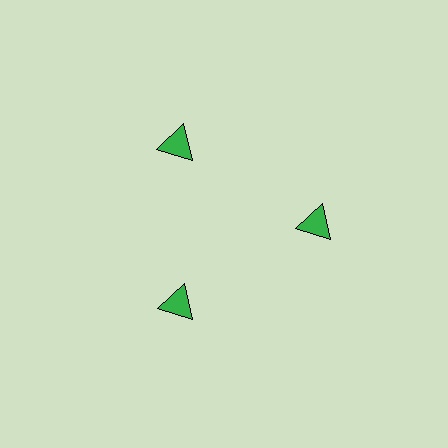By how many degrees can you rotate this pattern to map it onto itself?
The pattern maps onto itself every 120 degrees of rotation.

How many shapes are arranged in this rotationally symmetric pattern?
There are 3 shapes, arranged in 3 groups of 1.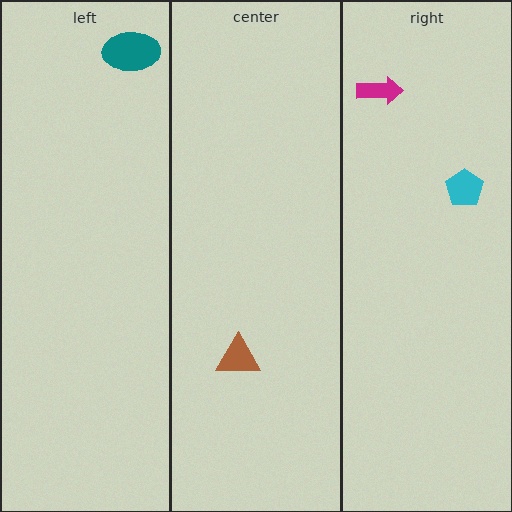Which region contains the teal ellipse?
The left region.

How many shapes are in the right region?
2.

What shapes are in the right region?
The magenta arrow, the cyan pentagon.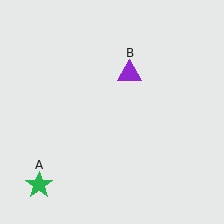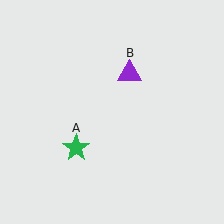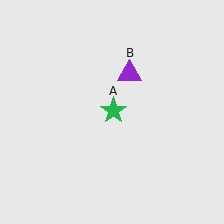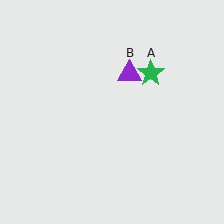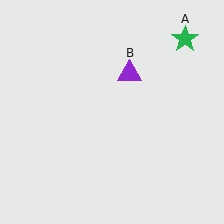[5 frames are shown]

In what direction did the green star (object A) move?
The green star (object A) moved up and to the right.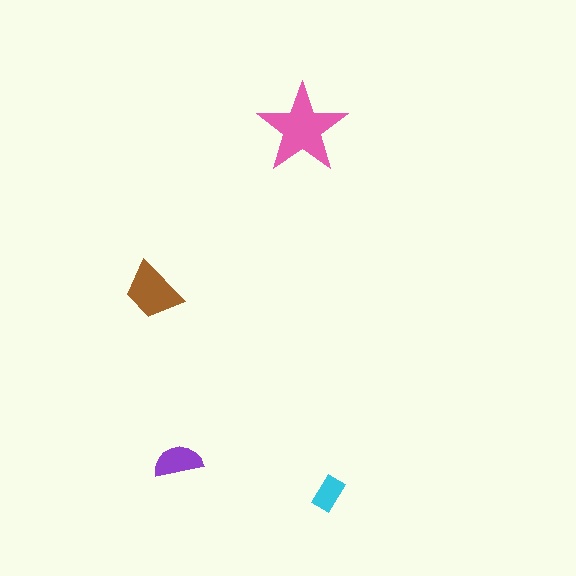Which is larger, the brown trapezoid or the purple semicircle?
The brown trapezoid.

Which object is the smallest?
The cyan rectangle.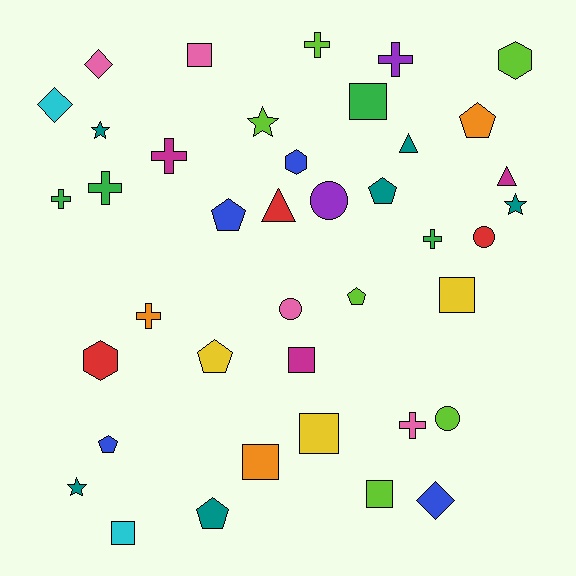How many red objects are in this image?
There are 3 red objects.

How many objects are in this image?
There are 40 objects.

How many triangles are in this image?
There are 3 triangles.